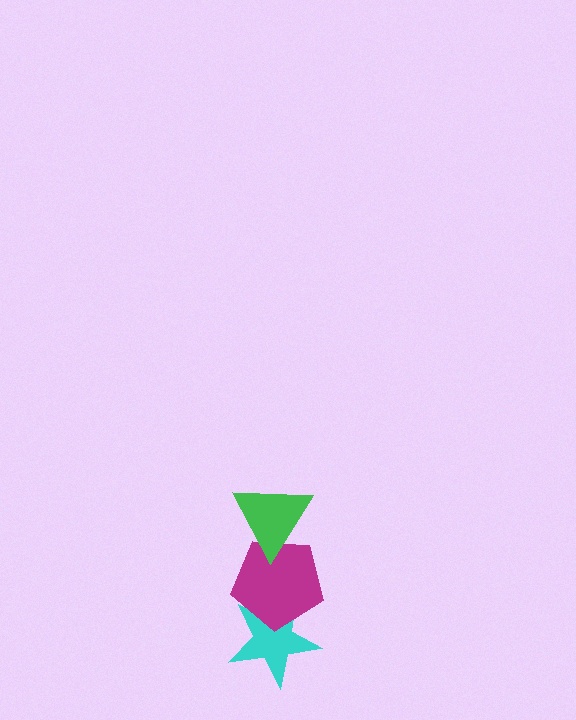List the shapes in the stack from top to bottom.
From top to bottom: the green triangle, the magenta pentagon, the cyan star.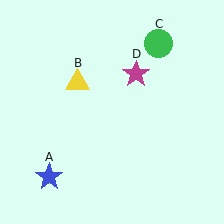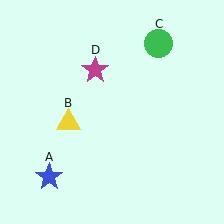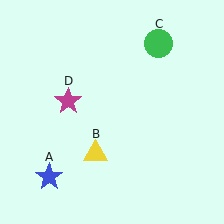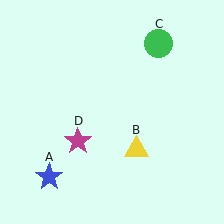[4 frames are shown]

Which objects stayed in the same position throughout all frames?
Blue star (object A) and green circle (object C) remained stationary.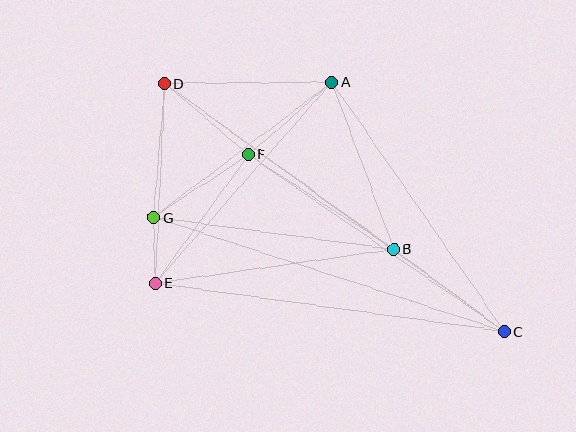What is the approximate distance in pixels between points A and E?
The distance between A and E is approximately 268 pixels.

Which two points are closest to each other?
Points E and G are closest to each other.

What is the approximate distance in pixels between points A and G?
The distance between A and G is approximately 224 pixels.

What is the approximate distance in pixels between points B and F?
The distance between B and F is approximately 174 pixels.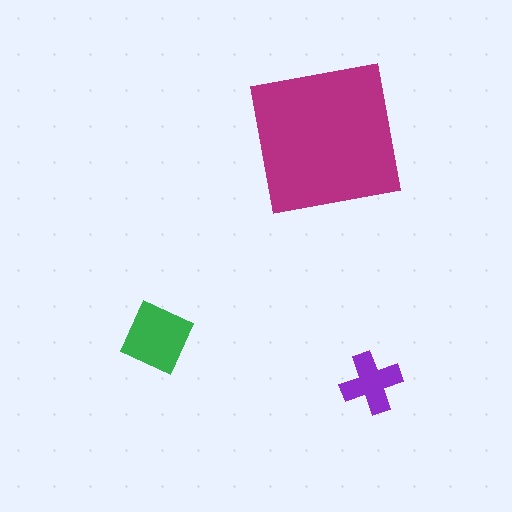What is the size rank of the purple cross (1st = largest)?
3rd.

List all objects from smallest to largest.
The purple cross, the green diamond, the magenta square.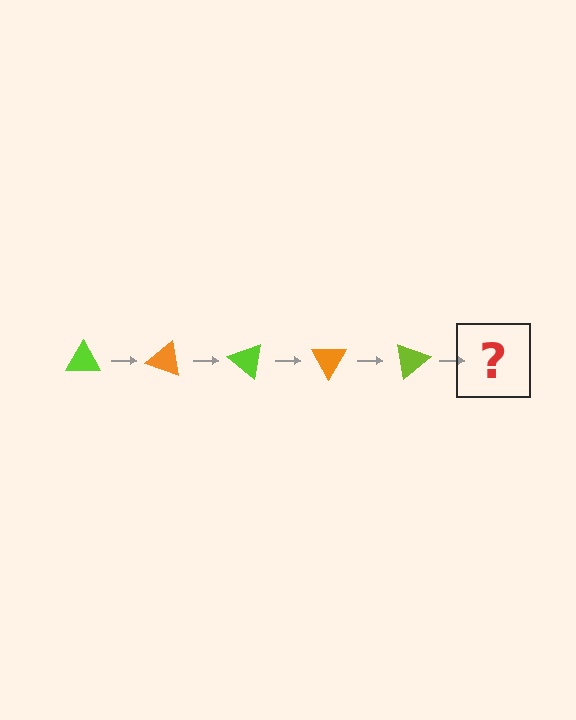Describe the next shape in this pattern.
It should be an orange triangle, rotated 100 degrees from the start.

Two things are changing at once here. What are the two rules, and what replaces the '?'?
The two rules are that it rotates 20 degrees each step and the color cycles through lime and orange. The '?' should be an orange triangle, rotated 100 degrees from the start.